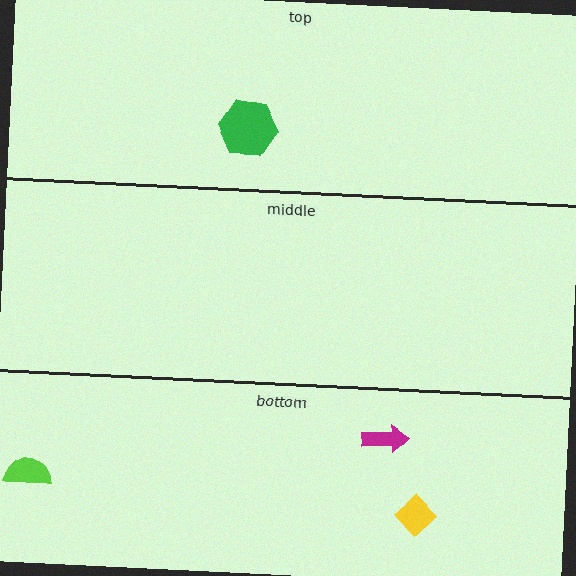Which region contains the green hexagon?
The top region.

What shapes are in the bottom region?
The yellow diamond, the lime semicircle, the magenta arrow.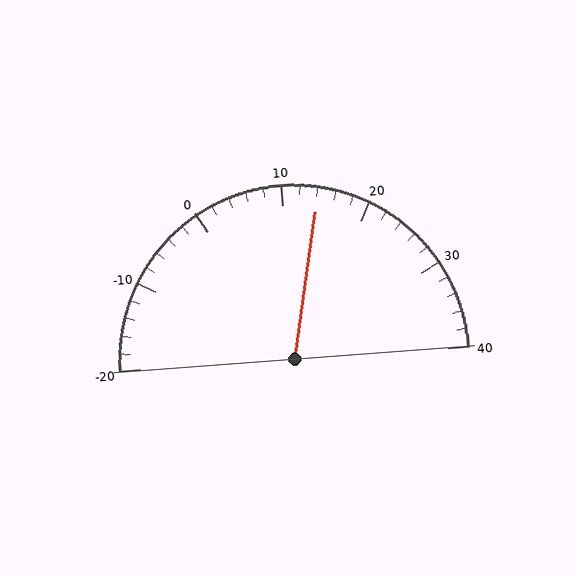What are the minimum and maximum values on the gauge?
The gauge ranges from -20 to 40.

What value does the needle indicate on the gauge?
The needle indicates approximately 14.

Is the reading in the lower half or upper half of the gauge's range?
The reading is in the upper half of the range (-20 to 40).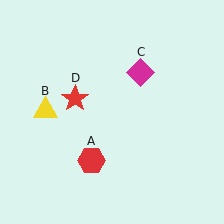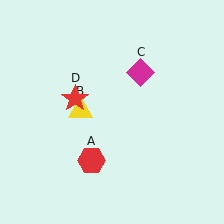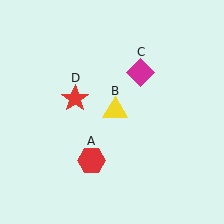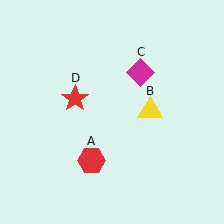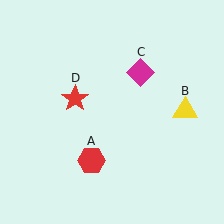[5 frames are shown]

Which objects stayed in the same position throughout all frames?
Red hexagon (object A) and magenta diamond (object C) and red star (object D) remained stationary.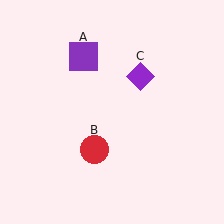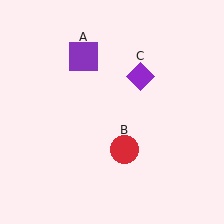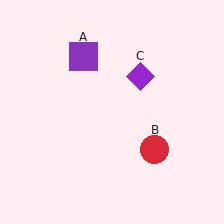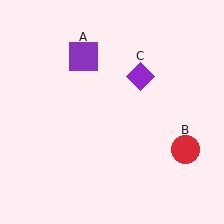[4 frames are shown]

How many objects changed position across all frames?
1 object changed position: red circle (object B).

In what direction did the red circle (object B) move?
The red circle (object B) moved right.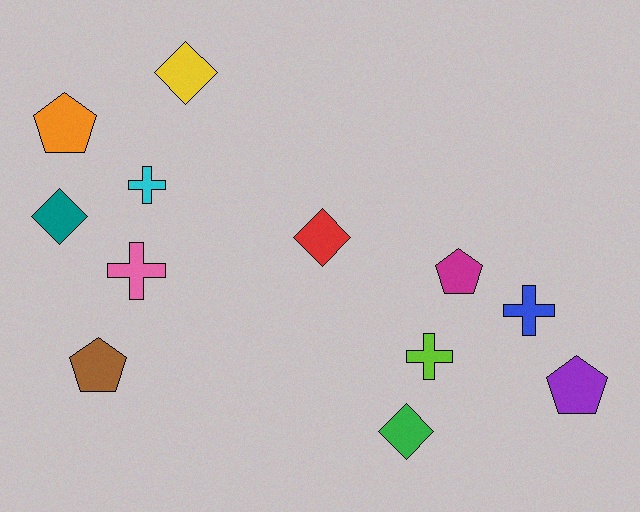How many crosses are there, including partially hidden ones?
There are 4 crosses.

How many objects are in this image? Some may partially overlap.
There are 12 objects.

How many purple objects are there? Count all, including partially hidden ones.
There is 1 purple object.